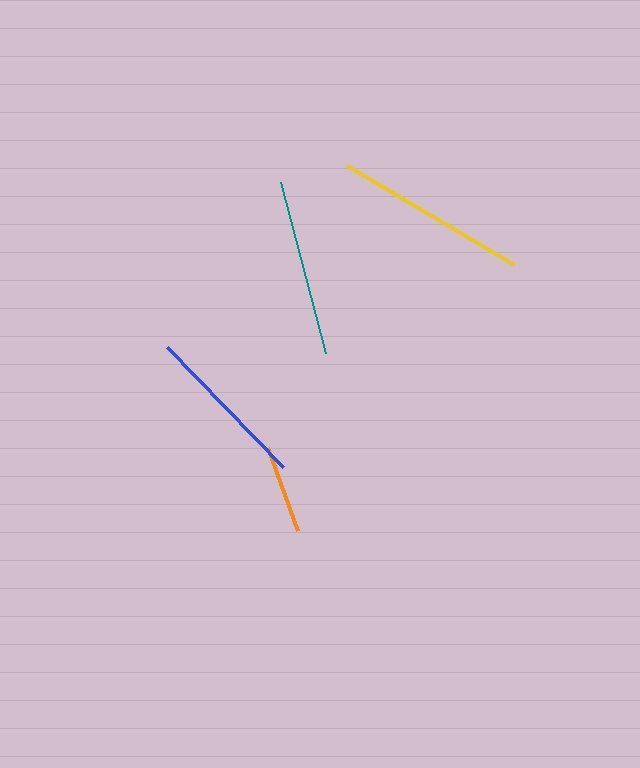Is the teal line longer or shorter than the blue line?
The teal line is longer than the blue line.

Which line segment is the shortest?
The orange line is the shortest at approximately 89 pixels.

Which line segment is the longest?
The yellow line is the longest at approximately 194 pixels.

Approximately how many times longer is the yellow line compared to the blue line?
The yellow line is approximately 1.2 times the length of the blue line.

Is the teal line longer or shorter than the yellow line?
The yellow line is longer than the teal line.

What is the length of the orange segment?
The orange segment is approximately 89 pixels long.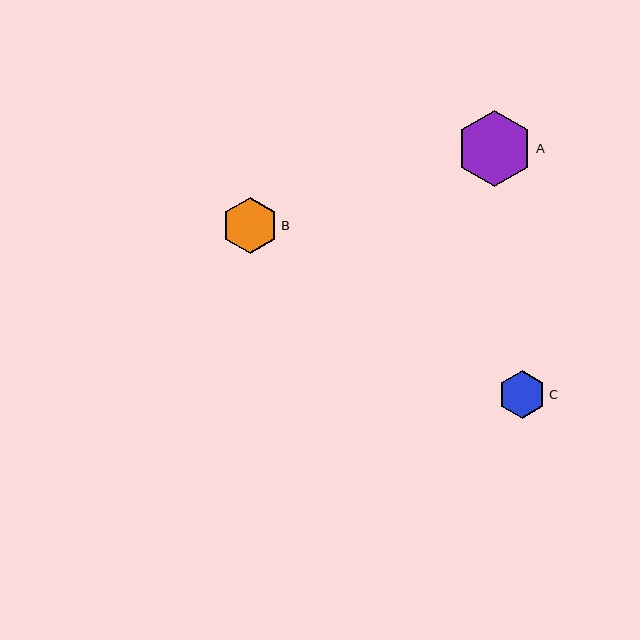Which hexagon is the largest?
Hexagon A is the largest with a size of approximately 76 pixels.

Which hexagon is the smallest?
Hexagon C is the smallest with a size of approximately 47 pixels.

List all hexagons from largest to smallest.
From largest to smallest: A, B, C.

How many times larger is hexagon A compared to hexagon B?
Hexagon A is approximately 1.4 times the size of hexagon B.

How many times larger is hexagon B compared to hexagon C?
Hexagon B is approximately 1.2 times the size of hexagon C.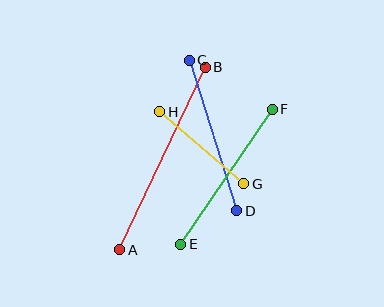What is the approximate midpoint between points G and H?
The midpoint is at approximately (202, 148) pixels.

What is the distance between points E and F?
The distance is approximately 163 pixels.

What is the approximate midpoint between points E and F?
The midpoint is at approximately (227, 177) pixels.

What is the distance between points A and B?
The distance is approximately 202 pixels.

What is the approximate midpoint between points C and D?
The midpoint is at approximately (213, 135) pixels.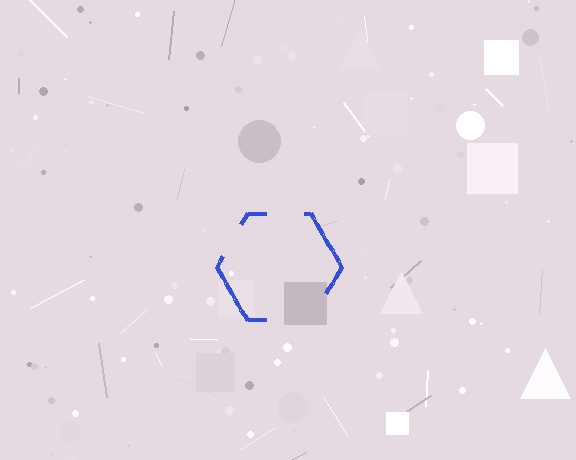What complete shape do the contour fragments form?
The contour fragments form a hexagon.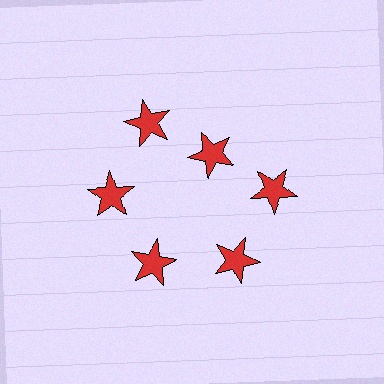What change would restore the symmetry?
The symmetry would be restored by moving it outward, back onto the ring so that all 6 stars sit at equal angles and equal distance from the center.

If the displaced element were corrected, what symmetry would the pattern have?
It would have 6-fold rotational symmetry — the pattern would map onto itself every 60 degrees.